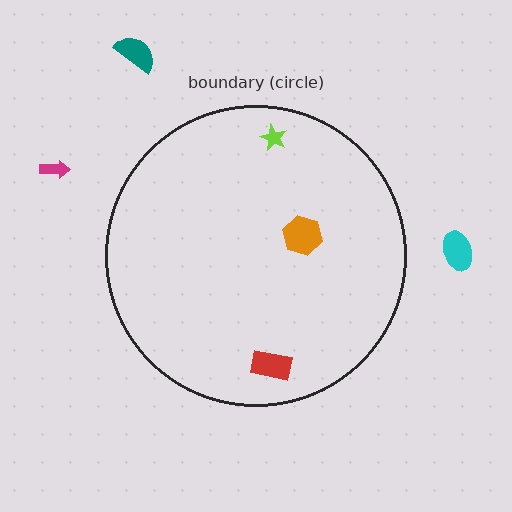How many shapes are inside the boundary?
3 inside, 3 outside.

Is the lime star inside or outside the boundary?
Inside.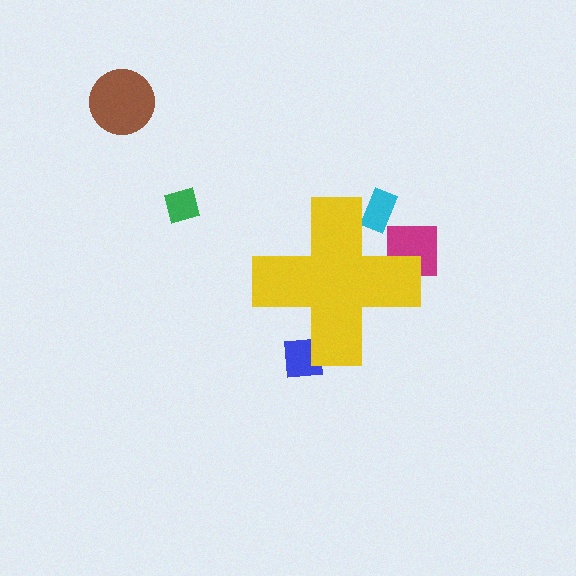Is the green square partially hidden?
No, the green square is fully visible.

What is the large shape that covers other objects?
A yellow cross.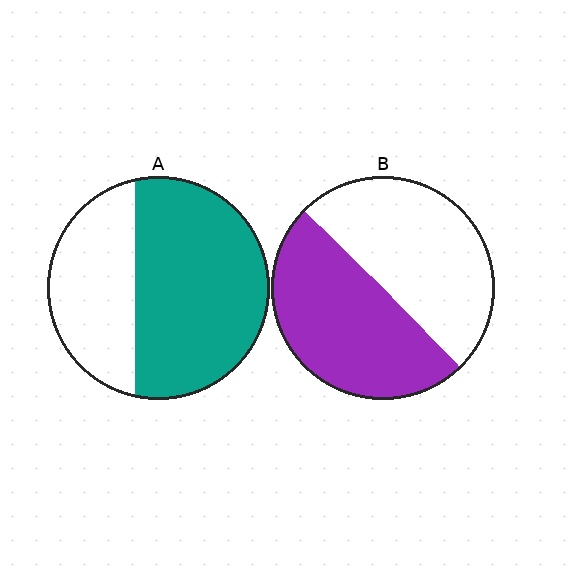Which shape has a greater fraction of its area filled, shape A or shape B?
Shape A.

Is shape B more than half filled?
Roughly half.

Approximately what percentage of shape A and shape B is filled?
A is approximately 65% and B is approximately 50%.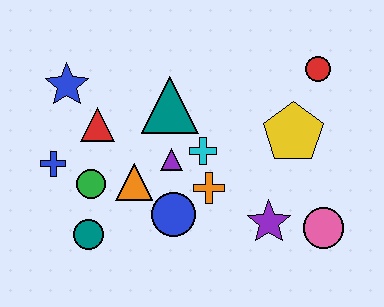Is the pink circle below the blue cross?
Yes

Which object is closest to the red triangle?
The blue star is closest to the red triangle.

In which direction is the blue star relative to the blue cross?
The blue star is above the blue cross.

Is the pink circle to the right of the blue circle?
Yes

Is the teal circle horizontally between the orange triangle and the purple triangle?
No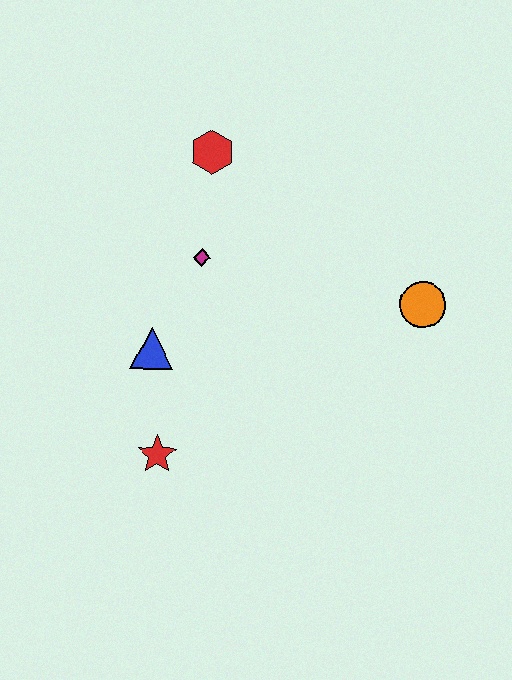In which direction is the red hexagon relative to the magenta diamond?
The red hexagon is above the magenta diamond.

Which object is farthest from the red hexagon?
The red star is farthest from the red hexagon.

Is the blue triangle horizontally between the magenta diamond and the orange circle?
No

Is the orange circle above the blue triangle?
Yes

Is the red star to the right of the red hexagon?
No